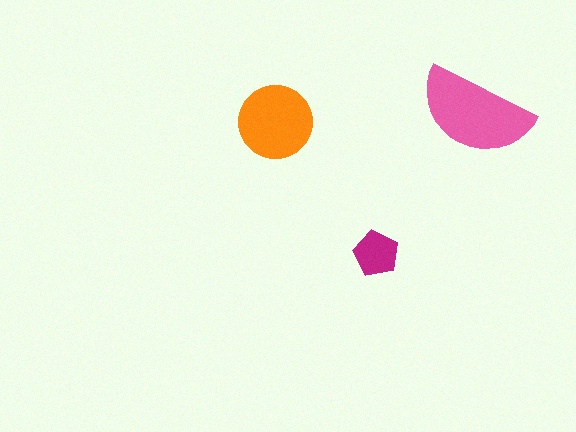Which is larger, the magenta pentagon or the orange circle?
The orange circle.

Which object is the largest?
The pink semicircle.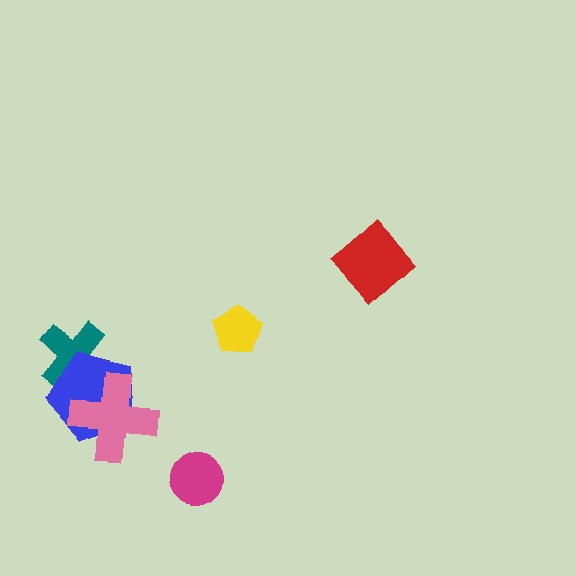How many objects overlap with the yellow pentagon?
0 objects overlap with the yellow pentagon.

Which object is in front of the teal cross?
The blue pentagon is in front of the teal cross.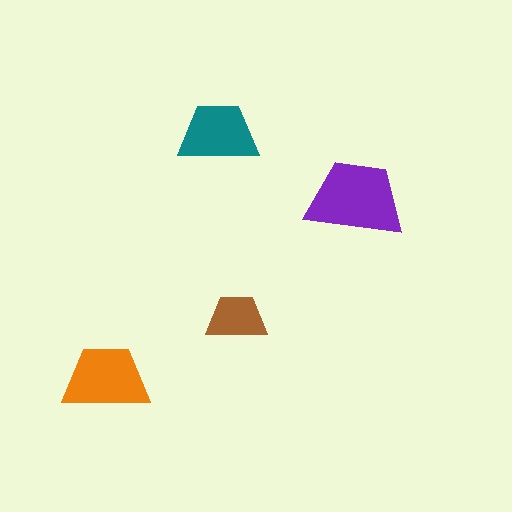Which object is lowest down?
The orange trapezoid is bottommost.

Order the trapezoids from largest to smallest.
the purple one, the orange one, the teal one, the brown one.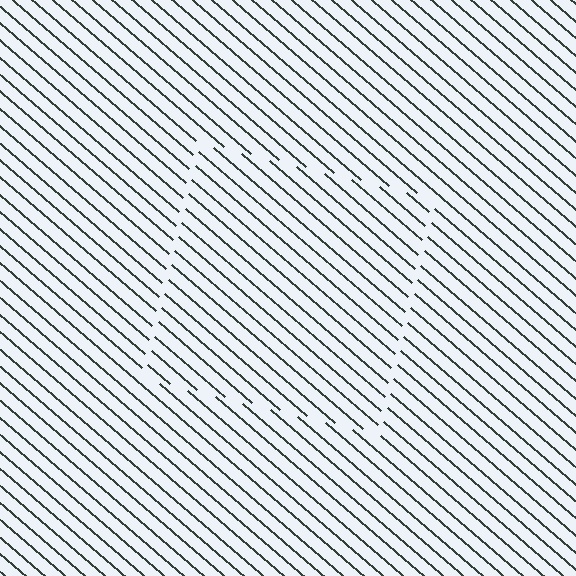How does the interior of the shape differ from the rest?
The interior of the shape contains the same grating, shifted by half a period — the contour is defined by the phase discontinuity where line-ends from the inner and outer gratings abut.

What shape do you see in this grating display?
An illusory square. The interior of the shape contains the same grating, shifted by half a period — the contour is defined by the phase discontinuity where line-ends from the inner and outer gratings abut.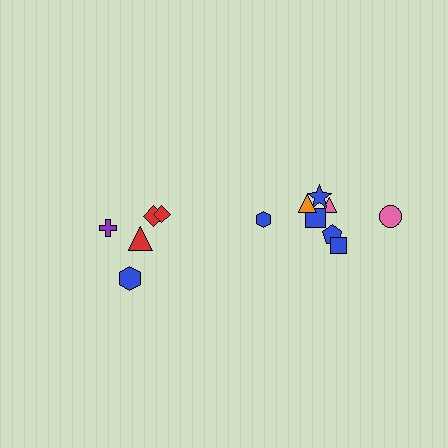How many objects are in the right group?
There are 8 objects.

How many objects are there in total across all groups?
There are 13 objects.